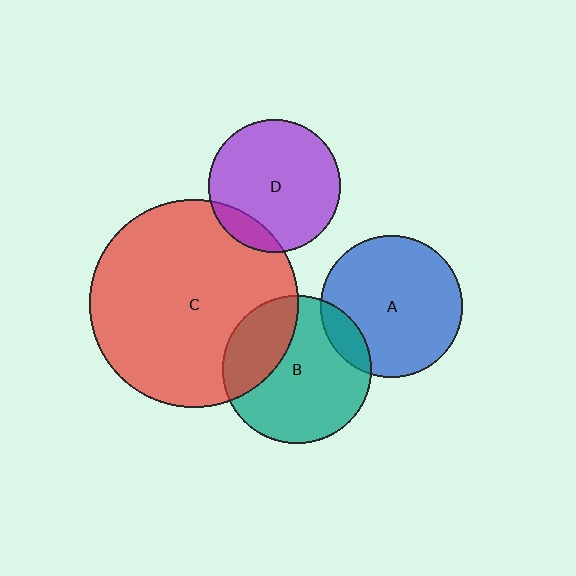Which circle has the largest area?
Circle C (red).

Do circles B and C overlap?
Yes.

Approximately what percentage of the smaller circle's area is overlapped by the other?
Approximately 30%.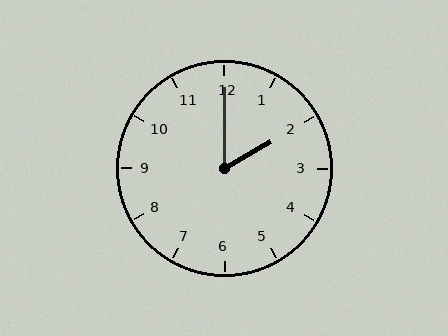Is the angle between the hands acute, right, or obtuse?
It is acute.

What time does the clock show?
2:00.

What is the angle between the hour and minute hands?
Approximately 60 degrees.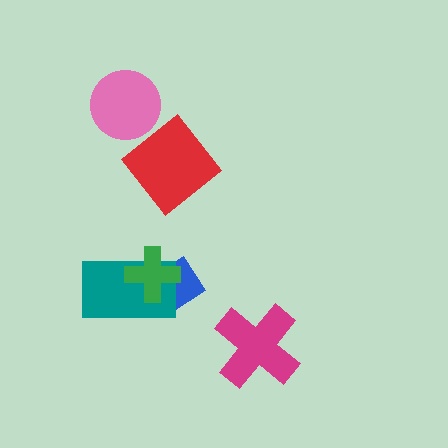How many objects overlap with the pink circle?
0 objects overlap with the pink circle.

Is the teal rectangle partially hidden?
Yes, it is partially covered by another shape.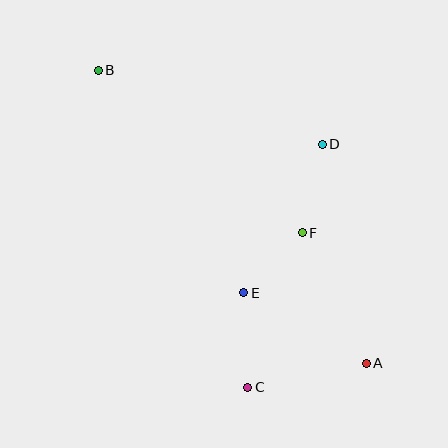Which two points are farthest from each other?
Points A and B are farthest from each other.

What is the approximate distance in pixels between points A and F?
The distance between A and F is approximately 146 pixels.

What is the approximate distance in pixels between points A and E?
The distance between A and E is approximately 141 pixels.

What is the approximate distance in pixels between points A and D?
The distance between A and D is approximately 224 pixels.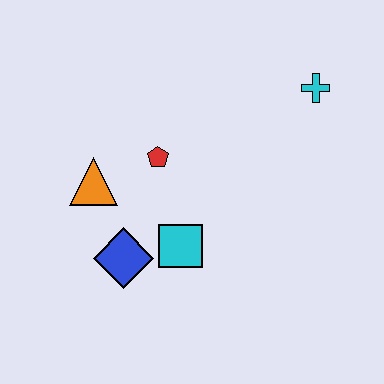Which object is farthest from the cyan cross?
The blue diamond is farthest from the cyan cross.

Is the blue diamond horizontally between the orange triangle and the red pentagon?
Yes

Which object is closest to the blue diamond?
The cyan square is closest to the blue diamond.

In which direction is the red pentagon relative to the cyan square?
The red pentagon is above the cyan square.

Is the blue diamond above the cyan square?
No